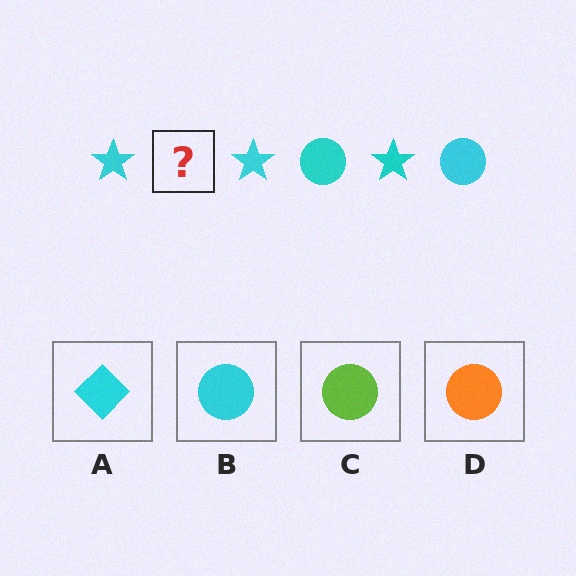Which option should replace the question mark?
Option B.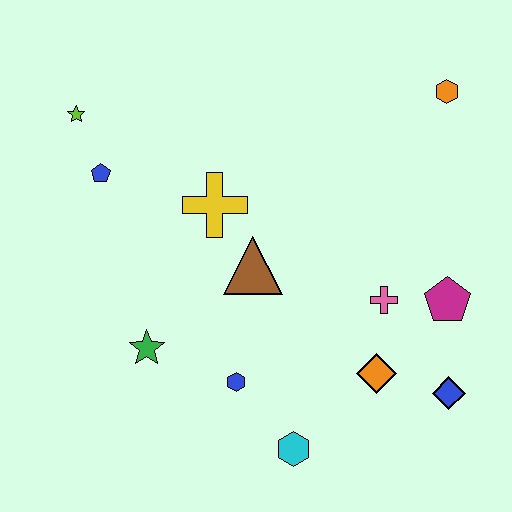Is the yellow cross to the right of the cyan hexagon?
No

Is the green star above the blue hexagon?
Yes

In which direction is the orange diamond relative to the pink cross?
The orange diamond is below the pink cross.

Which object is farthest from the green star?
The orange hexagon is farthest from the green star.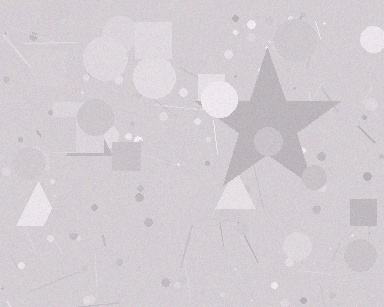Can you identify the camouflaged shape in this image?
The camouflaged shape is a star.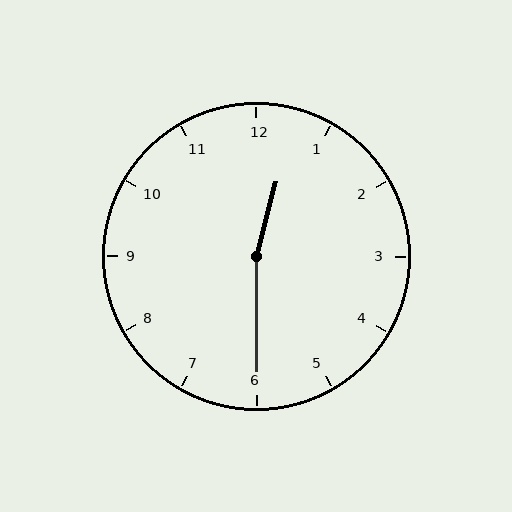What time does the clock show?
12:30.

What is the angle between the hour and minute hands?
Approximately 165 degrees.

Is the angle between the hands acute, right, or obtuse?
It is obtuse.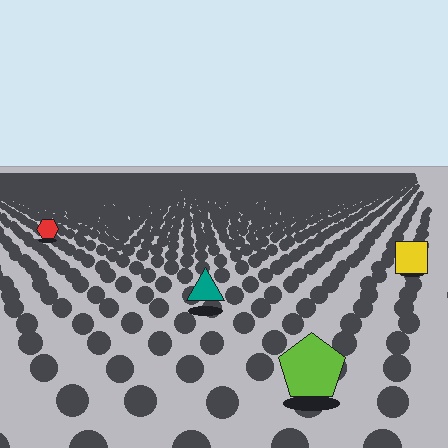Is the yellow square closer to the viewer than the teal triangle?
No. The teal triangle is closer — you can tell from the texture gradient: the ground texture is coarser near it.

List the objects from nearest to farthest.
From nearest to farthest: the lime pentagon, the teal triangle, the yellow square, the red hexagon.